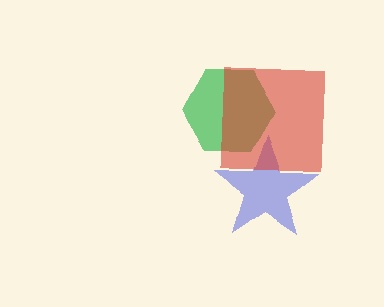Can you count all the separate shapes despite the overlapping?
Yes, there are 3 separate shapes.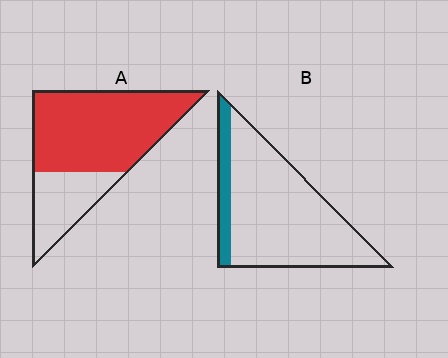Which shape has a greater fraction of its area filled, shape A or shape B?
Shape A.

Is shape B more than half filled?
No.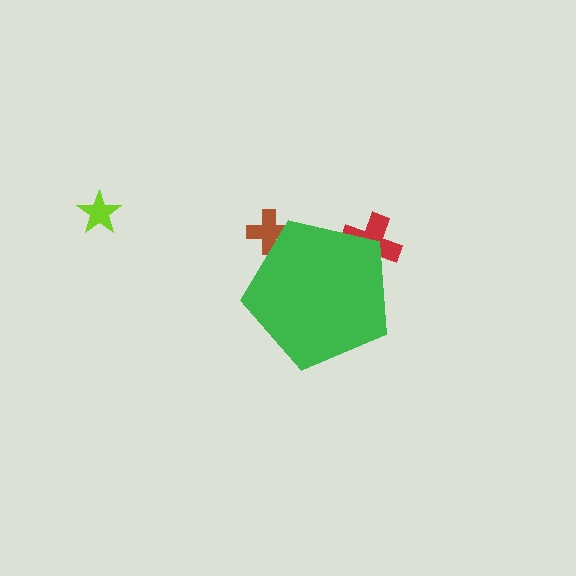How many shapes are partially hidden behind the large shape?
2 shapes are partially hidden.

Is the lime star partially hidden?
No, the lime star is fully visible.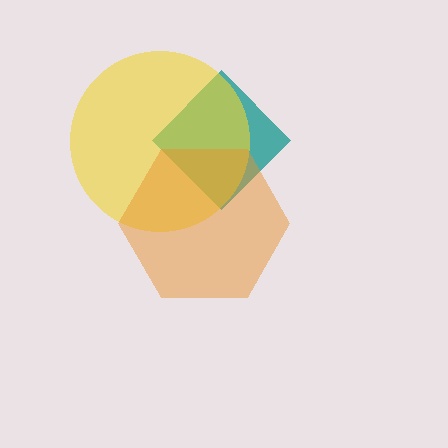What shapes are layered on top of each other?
The layered shapes are: a teal diamond, a yellow circle, an orange hexagon.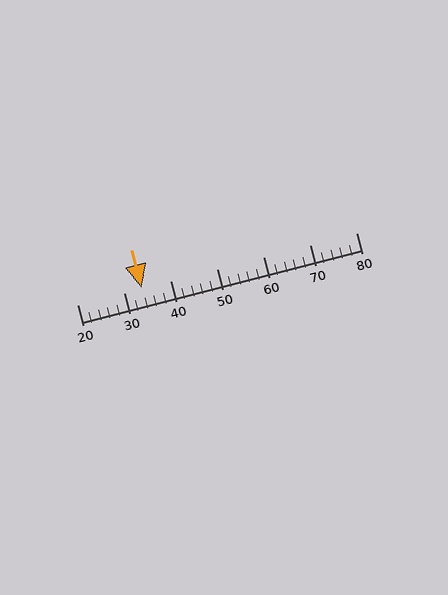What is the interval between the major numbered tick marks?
The major tick marks are spaced 10 units apart.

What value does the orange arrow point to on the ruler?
The orange arrow points to approximately 34.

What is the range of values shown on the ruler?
The ruler shows values from 20 to 80.